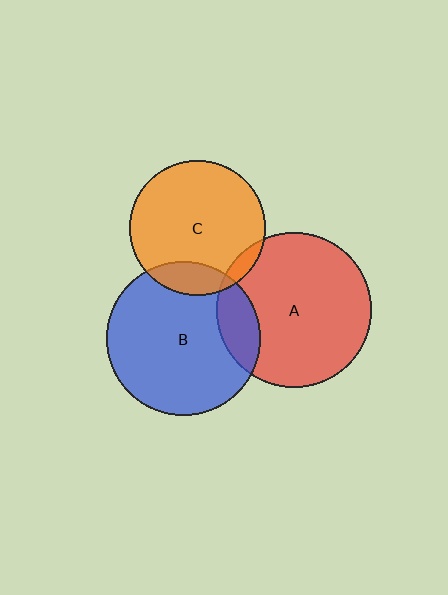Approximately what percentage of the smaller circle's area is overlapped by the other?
Approximately 15%.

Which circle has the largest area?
Circle A (red).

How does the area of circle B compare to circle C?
Approximately 1.3 times.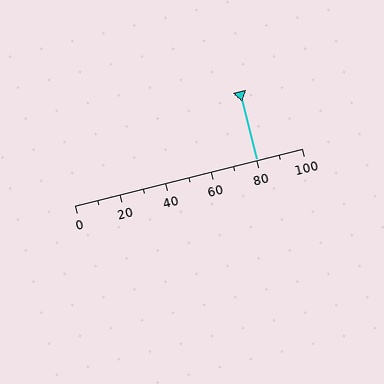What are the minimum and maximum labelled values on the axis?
The axis runs from 0 to 100.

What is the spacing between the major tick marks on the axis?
The major ticks are spaced 20 apart.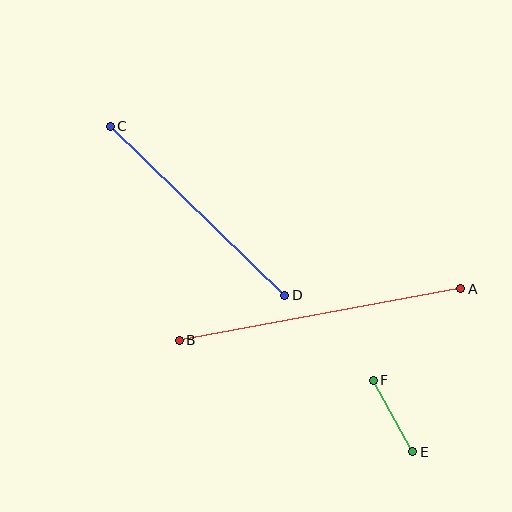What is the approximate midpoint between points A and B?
The midpoint is at approximately (320, 315) pixels.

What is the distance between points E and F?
The distance is approximately 82 pixels.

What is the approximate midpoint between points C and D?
The midpoint is at approximately (197, 211) pixels.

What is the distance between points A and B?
The distance is approximately 286 pixels.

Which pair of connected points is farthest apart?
Points A and B are farthest apart.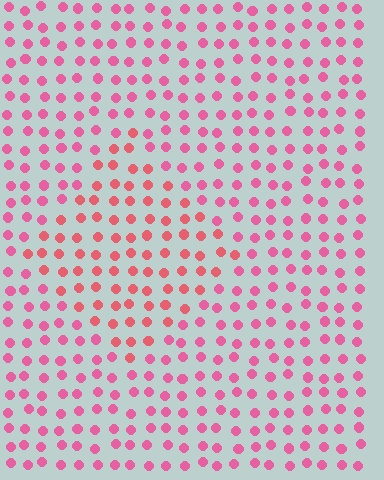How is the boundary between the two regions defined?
The boundary is defined purely by a slight shift in hue (about 23 degrees). Spacing, size, and orientation are identical on both sides.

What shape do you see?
I see a diamond.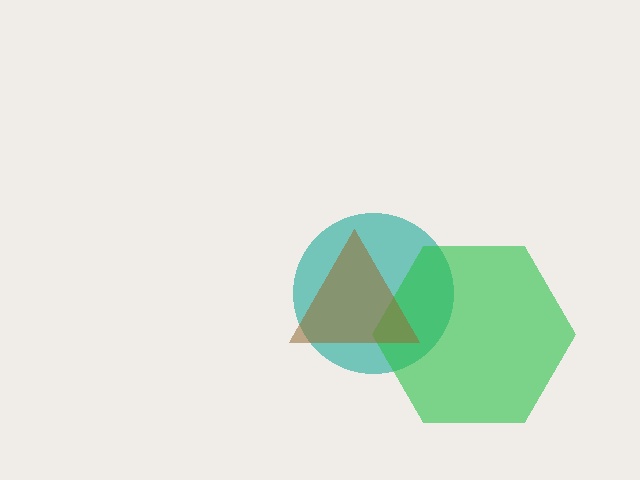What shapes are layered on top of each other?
The layered shapes are: a teal circle, a green hexagon, a brown triangle.